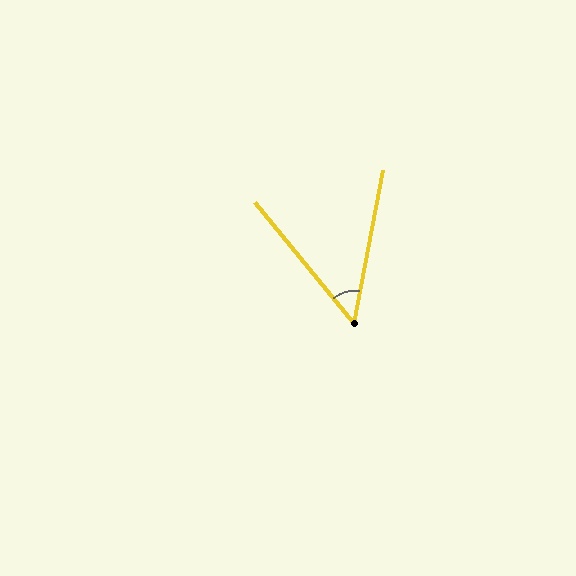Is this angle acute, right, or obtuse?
It is acute.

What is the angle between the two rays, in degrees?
Approximately 50 degrees.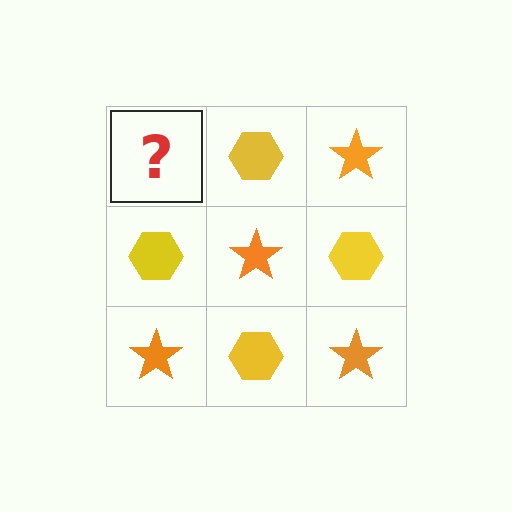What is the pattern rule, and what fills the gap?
The rule is that it alternates orange star and yellow hexagon in a checkerboard pattern. The gap should be filled with an orange star.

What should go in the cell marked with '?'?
The missing cell should contain an orange star.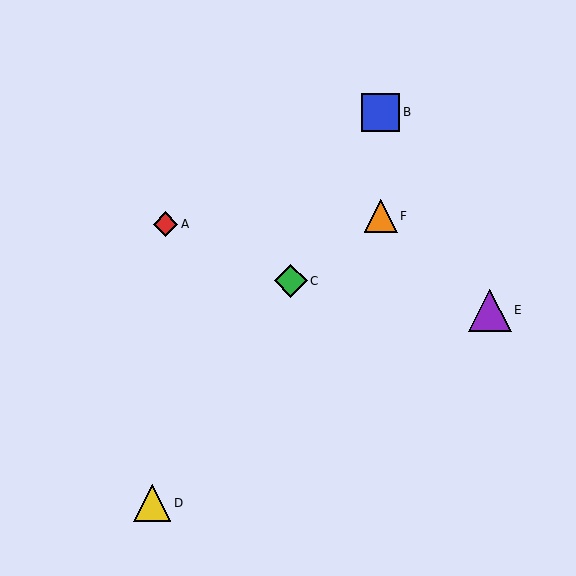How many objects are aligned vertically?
2 objects (B, F) are aligned vertically.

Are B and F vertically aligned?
Yes, both are at x≈381.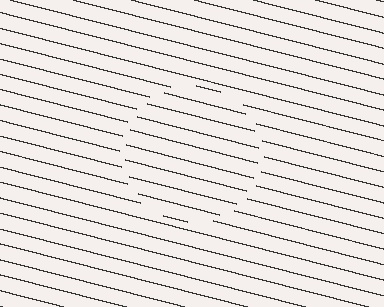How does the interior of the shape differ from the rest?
The interior of the shape contains the same grating, shifted by half a period — the contour is defined by the phase discontinuity where line-ends from the inner and outer gratings abut.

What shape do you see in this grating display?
An illusory circle. The interior of the shape contains the same grating, shifted by half a period — the contour is defined by the phase discontinuity where line-ends from the inner and outer gratings abut.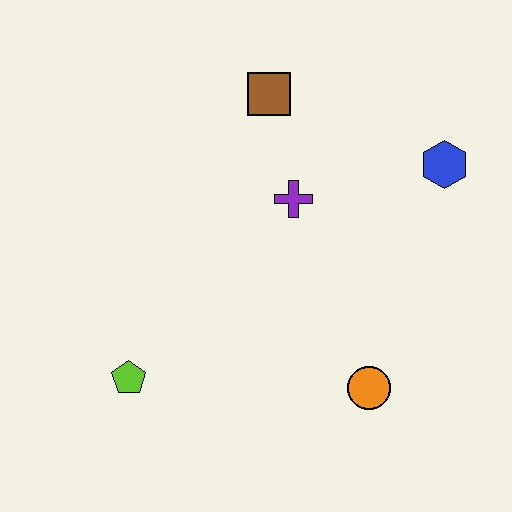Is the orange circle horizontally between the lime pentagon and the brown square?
No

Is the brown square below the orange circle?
No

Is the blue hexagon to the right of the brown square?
Yes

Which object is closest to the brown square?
The purple cross is closest to the brown square.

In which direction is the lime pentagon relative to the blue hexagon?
The lime pentagon is to the left of the blue hexagon.